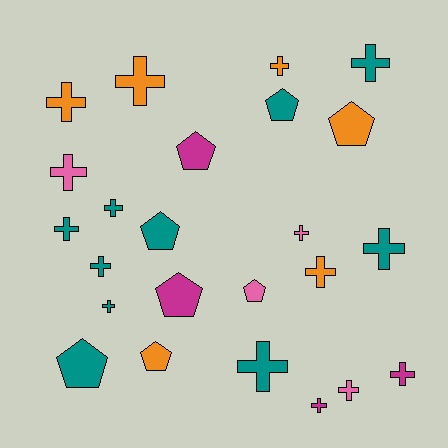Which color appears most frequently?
Teal, with 10 objects.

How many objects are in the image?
There are 24 objects.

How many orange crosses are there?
There are 4 orange crosses.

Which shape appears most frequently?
Cross, with 16 objects.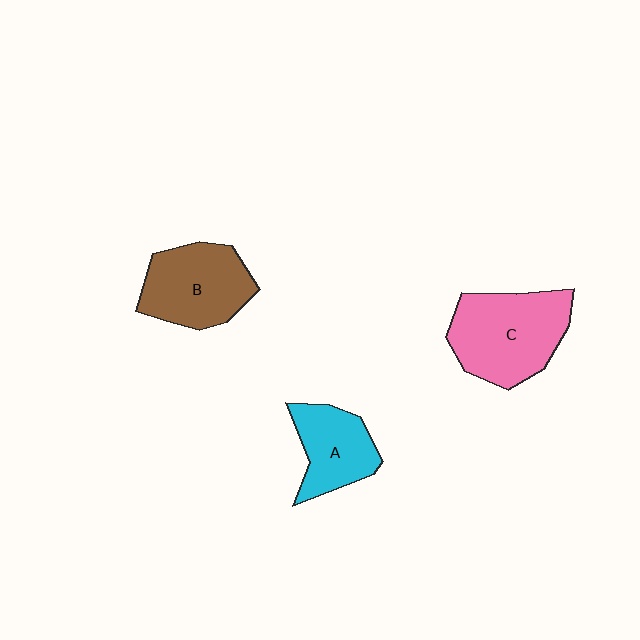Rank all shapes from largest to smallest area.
From largest to smallest: C (pink), B (brown), A (cyan).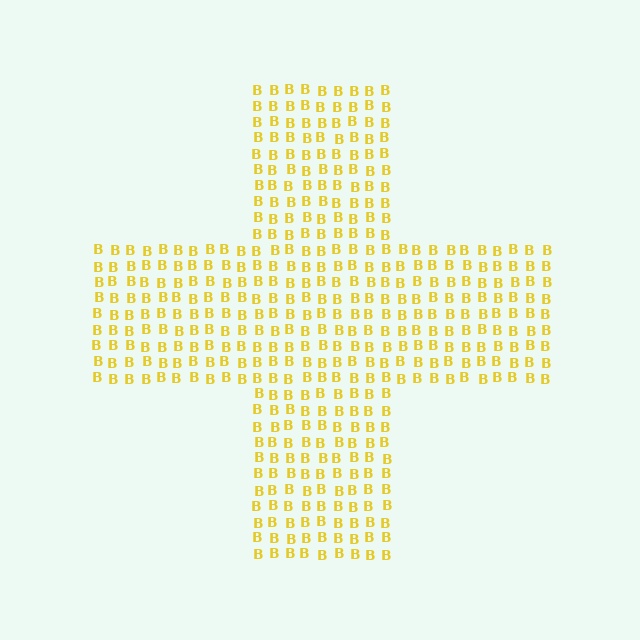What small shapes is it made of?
It is made of small letter B's.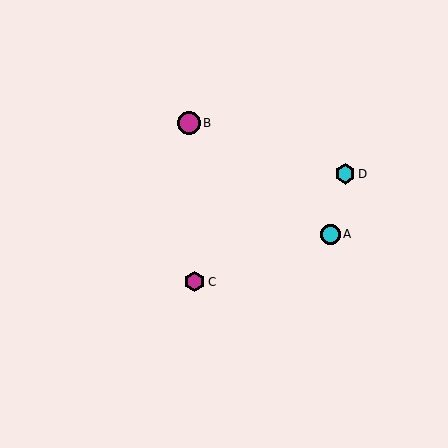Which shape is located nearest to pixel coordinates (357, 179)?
The cyan hexagon (labeled D) at (345, 174) is nearest to that location.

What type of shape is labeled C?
Shape C is a magenta hexagon.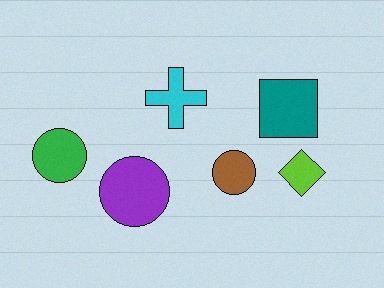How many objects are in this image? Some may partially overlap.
There are 6 objects.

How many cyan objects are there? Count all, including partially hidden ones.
There is 1 cyan object.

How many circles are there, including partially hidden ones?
There are 3 circles.